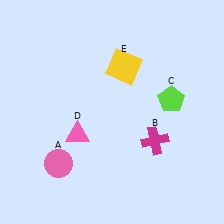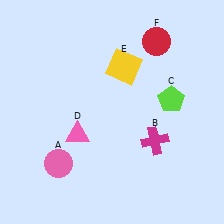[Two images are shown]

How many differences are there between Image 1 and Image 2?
There is 1 difference between the two images.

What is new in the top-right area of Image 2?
A red circle (F) was added in the top-right area of Image 2.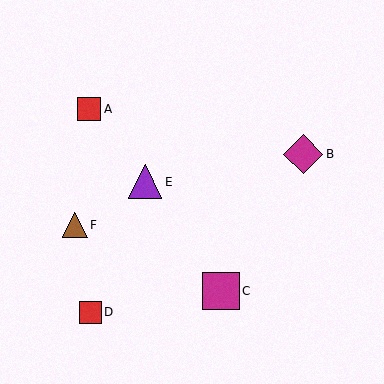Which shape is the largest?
The magenta diamond (labeled B) is the largest.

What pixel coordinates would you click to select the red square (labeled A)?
Click at (89, 109) to select the red square A.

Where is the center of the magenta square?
The center of the magenta square is at (221, 291).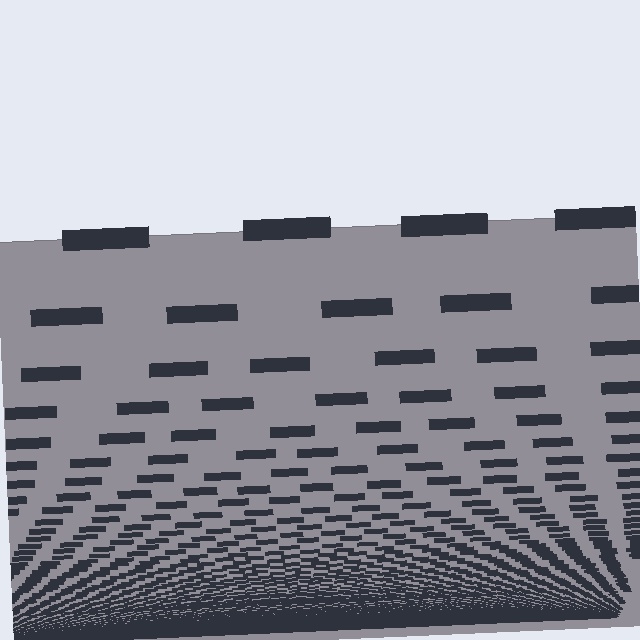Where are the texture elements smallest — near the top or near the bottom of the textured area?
Near the bottom.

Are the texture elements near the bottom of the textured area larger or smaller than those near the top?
Smaller. The gradient is inverted — elements near the bottom are smaller and denser.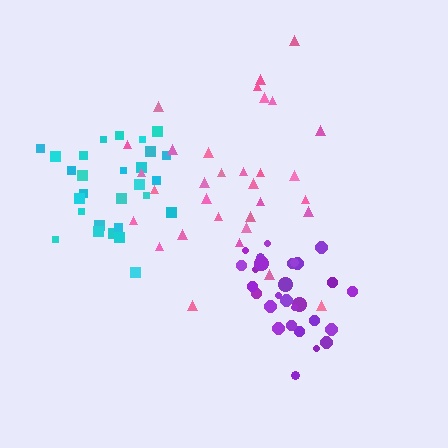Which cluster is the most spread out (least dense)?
Pink.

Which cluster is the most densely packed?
Purple.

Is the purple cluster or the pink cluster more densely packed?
Purple.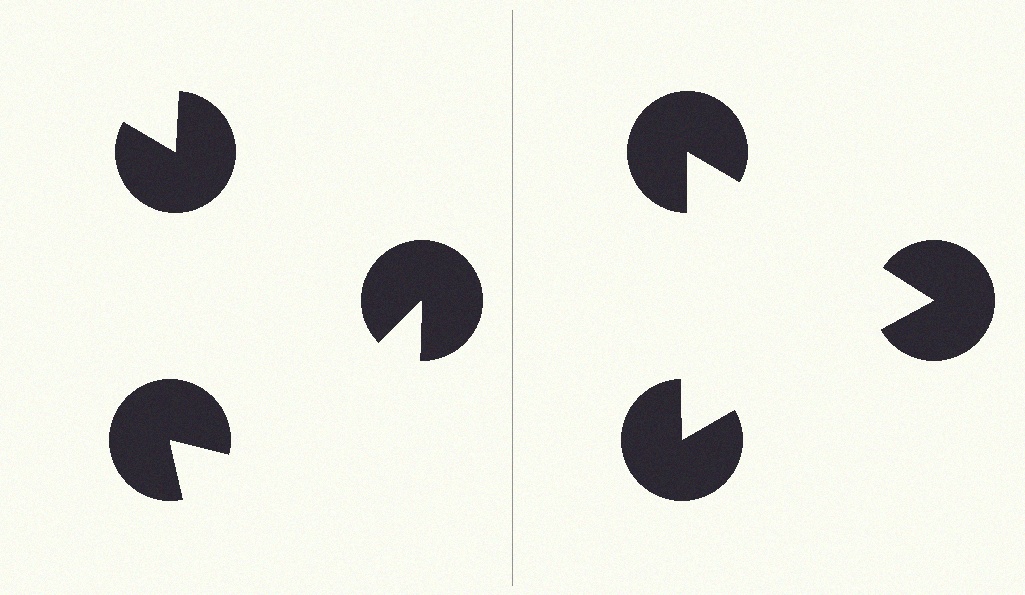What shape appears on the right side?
An illusory triangle.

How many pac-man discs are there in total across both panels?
6 — 3 on each side.